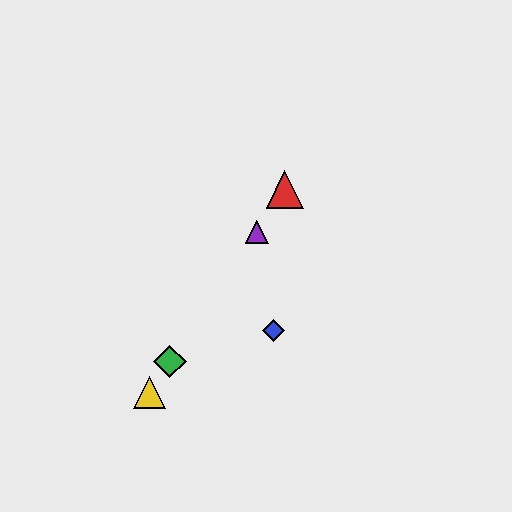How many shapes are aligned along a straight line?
4 shapes (the red triangle, the green diamond, the yellow triangle, the purple triangle) are aligned along a straight line.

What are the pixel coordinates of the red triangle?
The red triangle is at (285, 190).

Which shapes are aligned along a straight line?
The red triangle, the green diamond, the yellow triangle, the purple triangle are aligned along a straight line.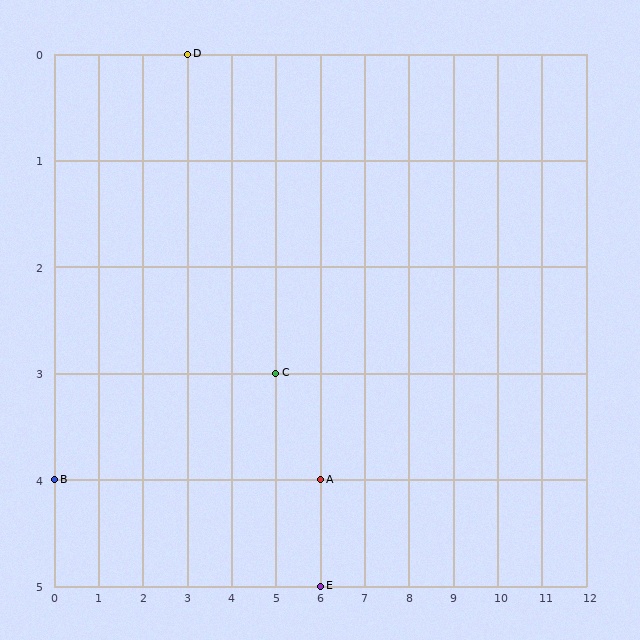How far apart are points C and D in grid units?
Points C and D are 2 columns and 3 rows apart (about 3.6 grid units diagonally).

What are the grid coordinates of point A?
Point A is at grid coordinates (6, 4).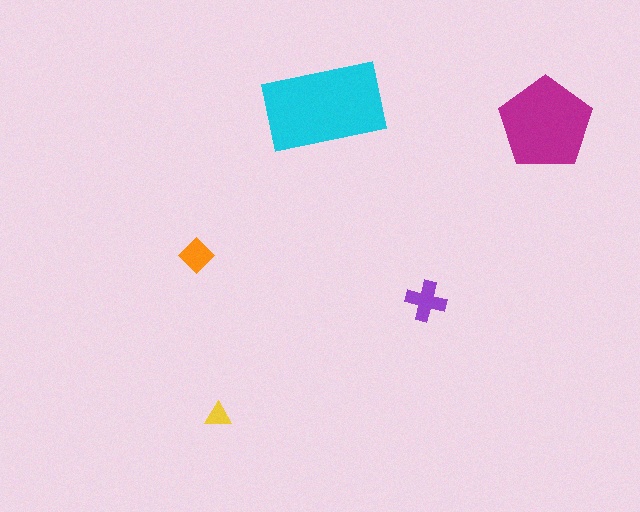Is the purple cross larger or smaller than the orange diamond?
Larger.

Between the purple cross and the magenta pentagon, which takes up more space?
The magenta pentagon.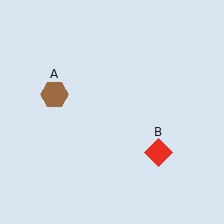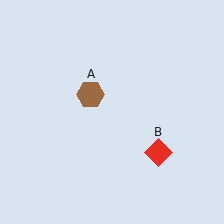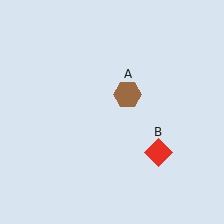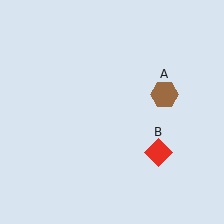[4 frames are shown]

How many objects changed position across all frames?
1 object changed position: brown hexagon (object A).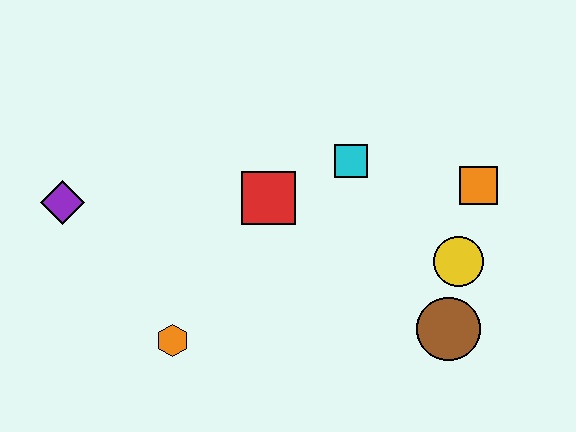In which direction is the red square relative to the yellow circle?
The red square is to the left of the yellow circle.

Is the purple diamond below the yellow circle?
No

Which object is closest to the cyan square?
The red square is closest to the cyan square.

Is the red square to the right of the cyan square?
No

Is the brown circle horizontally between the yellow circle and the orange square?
No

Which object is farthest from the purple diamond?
The orange square is farthest from the purple diamond.